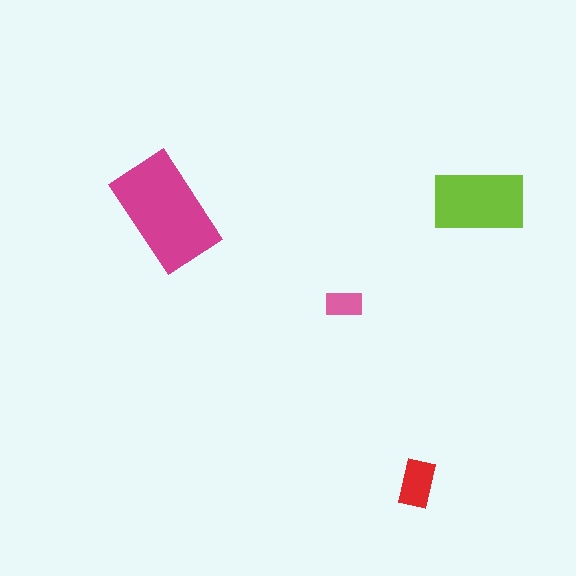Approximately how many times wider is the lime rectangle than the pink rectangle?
About 2.5 times wider.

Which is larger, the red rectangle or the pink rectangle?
The red one.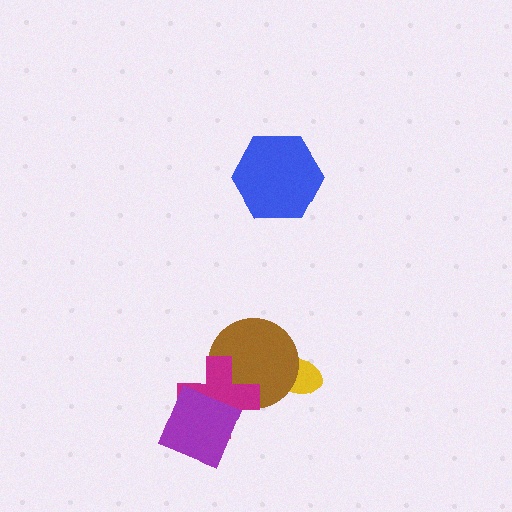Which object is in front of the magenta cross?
The purple square is in front of the magenta cross.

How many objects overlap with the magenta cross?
2 objects overlap with the magenta cross.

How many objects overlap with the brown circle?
2 objects overlap with the brown circle.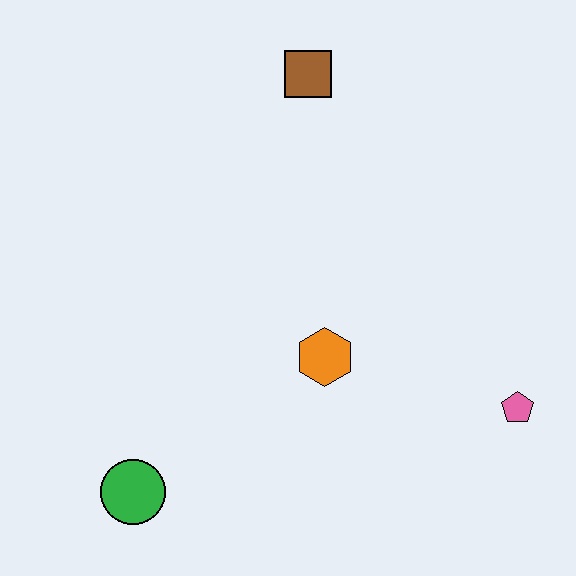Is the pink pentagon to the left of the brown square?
No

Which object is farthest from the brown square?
The green circle is farthest from the brown square.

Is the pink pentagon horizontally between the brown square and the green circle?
No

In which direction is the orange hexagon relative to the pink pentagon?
The orange hexagon is to the left of the pink pentagon.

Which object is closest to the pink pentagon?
The orange hexagon is closest to the pink pentagon.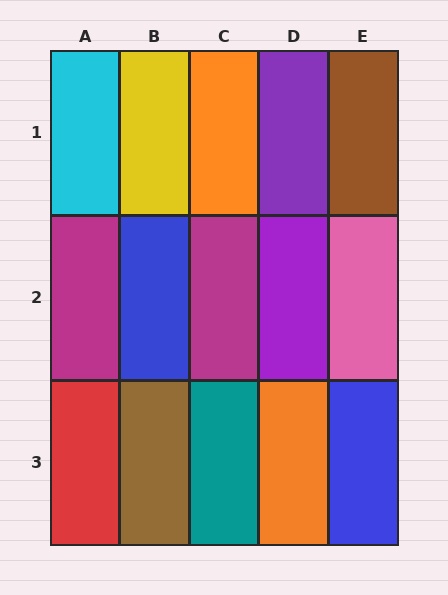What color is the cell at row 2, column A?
Magenta.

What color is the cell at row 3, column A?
Red.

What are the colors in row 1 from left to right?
Cyan, yellow, orange, purple, brown.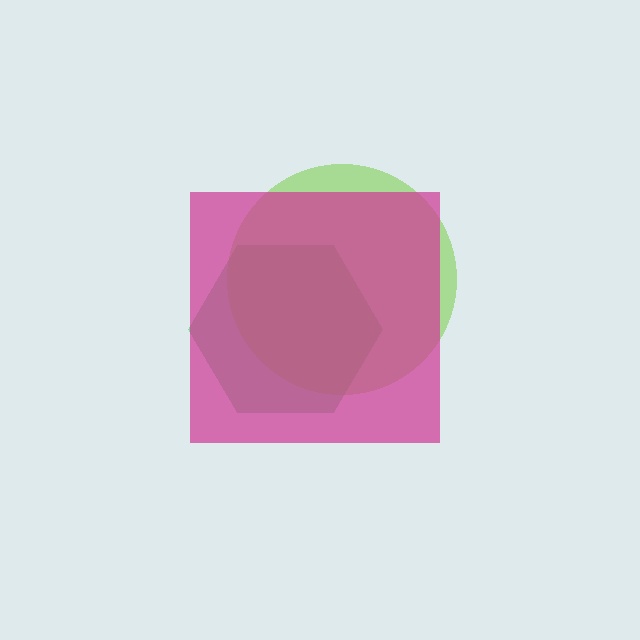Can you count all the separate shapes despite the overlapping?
Yes, there are 3 separate shapes.